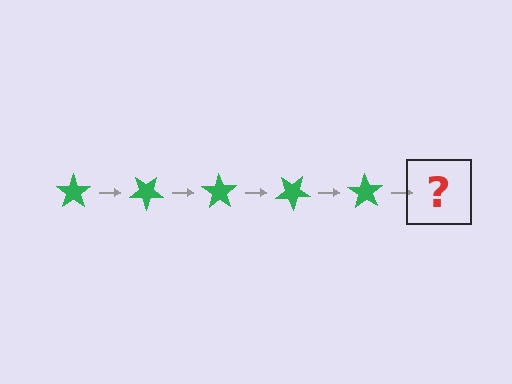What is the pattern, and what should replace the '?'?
The pattern is that the star rotates 35 degrees each step. The '?' should be a green star rotated 175 degrees.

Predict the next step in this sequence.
The next step is a green star rotated 175 degrees.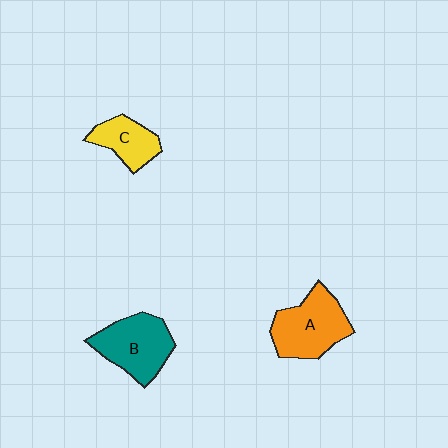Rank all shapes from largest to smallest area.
From largest to smallest: A (orange), B (teal), C (yellow).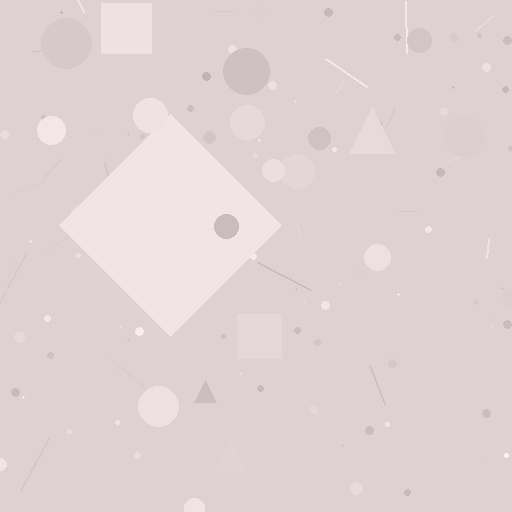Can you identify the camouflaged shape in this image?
The camouflaged shape is a diamond.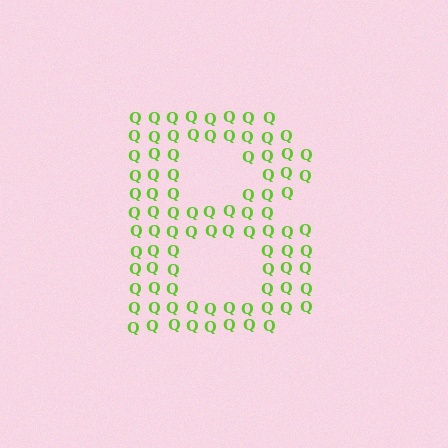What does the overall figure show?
The overall figure shows the letter B.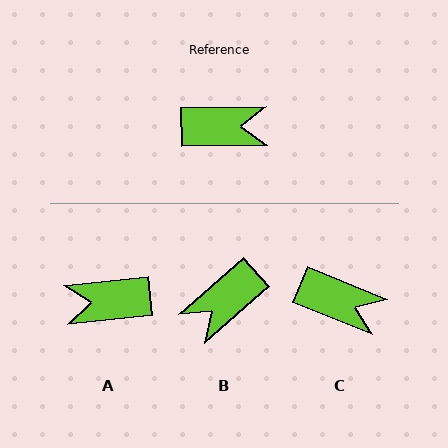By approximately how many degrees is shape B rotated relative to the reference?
Approximately 139 degrees clockwise.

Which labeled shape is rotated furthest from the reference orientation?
A, about 175 degrees away.